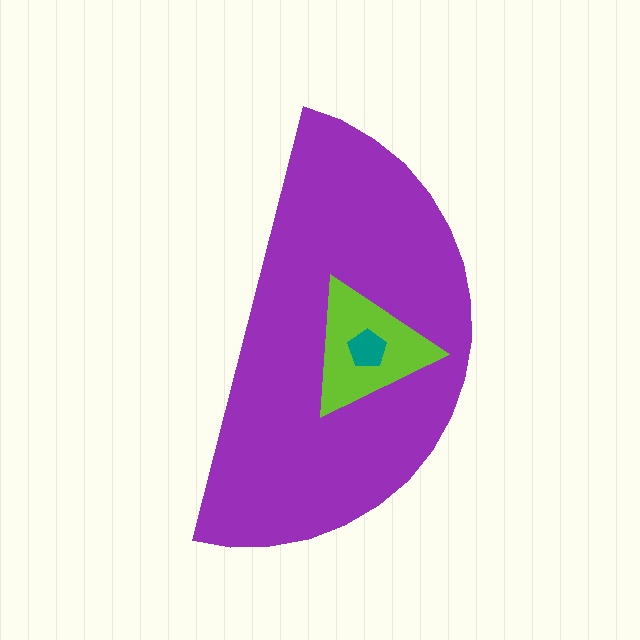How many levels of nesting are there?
3.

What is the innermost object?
The teal pentagon.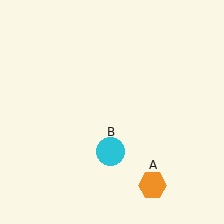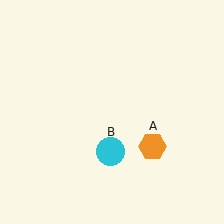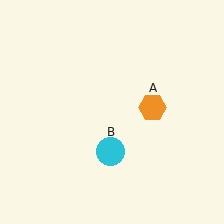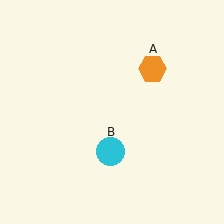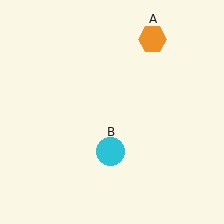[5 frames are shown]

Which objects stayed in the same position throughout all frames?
Cyan circle (object B) remained stationary.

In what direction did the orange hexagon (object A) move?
The orange hexagon (object A) moved up.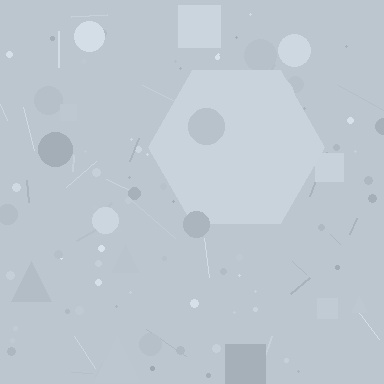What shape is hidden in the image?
A hexagon is hidden in the image.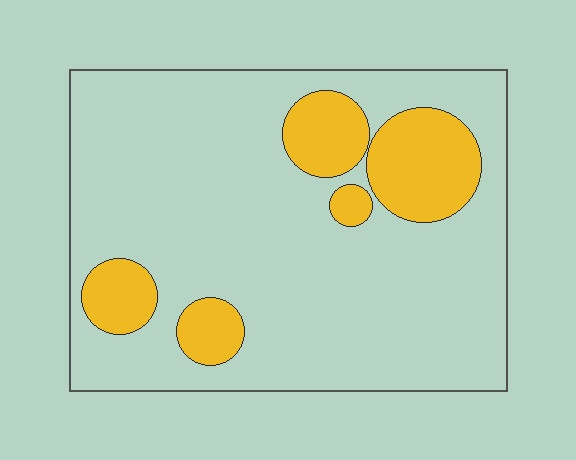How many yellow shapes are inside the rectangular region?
5.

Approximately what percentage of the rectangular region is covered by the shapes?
Approximately 20%.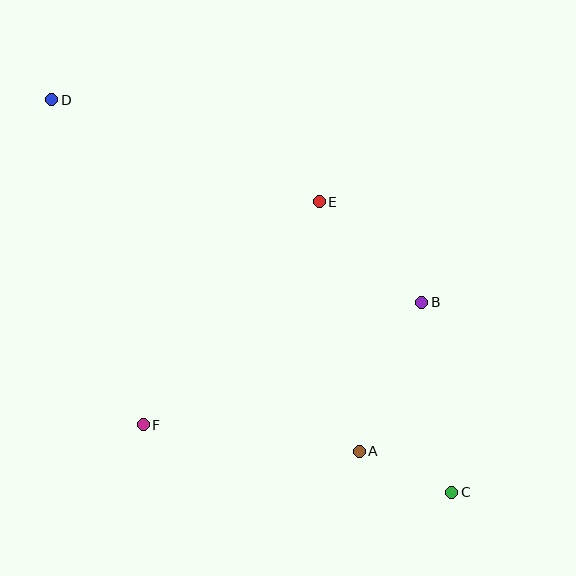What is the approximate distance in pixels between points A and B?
The distance between A and B is approximately 162 pixels.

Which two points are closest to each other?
Points A and C are closest to each other.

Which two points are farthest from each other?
Points C and D are farthest from each other.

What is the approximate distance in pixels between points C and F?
The distance between C and F is approximately 316 pixels.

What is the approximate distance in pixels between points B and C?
The distance between B and C is approximately 192 pixels.